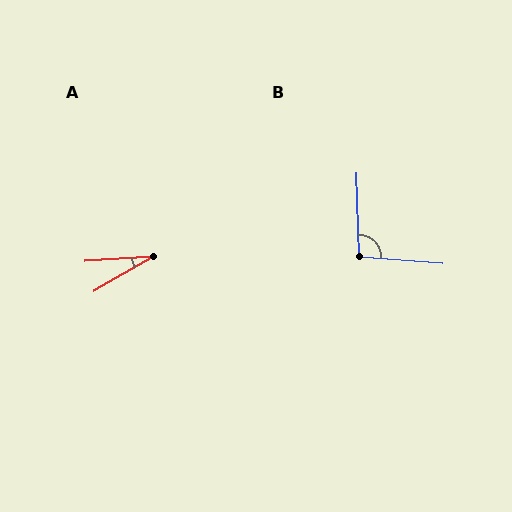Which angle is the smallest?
A, at approximately 26 degrees.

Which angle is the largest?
B, at approximately 96 degrees.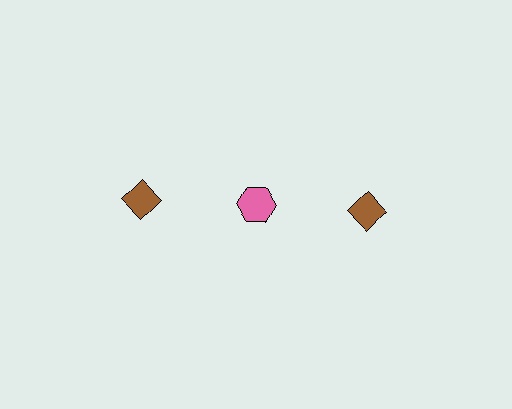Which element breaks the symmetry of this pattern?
The pink hexagon in the top row, second from left column breaks the symmetry. All other shapes are brown diamonds.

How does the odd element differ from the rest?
It differs in both color (pink instead of brown) and shape (hexagon instead of diamond).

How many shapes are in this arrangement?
There are 3 shapes arranged in a grid pattern.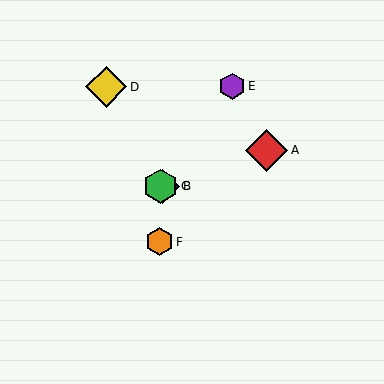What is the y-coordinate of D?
Object D is at y≈87.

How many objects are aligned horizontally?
2 objects (B, C) are aligned horizontally.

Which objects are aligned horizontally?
Objects B, C are aligned horizontally.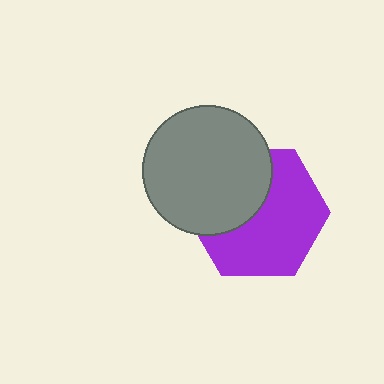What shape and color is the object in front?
The object in front is a gray circle.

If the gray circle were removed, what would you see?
You would see the complete purple hexagon.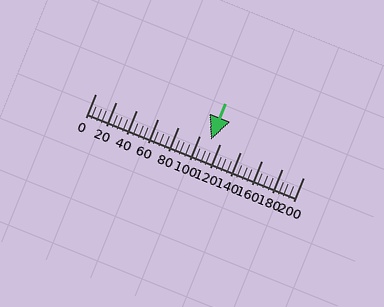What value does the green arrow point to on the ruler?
The green arrow points to approximately 111.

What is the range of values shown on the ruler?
The ruler shows values from 0 to 200.